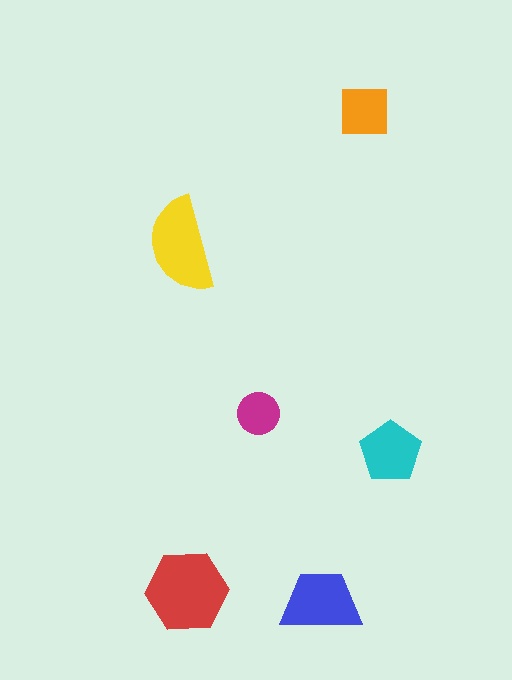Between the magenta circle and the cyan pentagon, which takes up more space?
The cyan pentagon.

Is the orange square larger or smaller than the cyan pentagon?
Smaller.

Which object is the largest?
The red hexagon.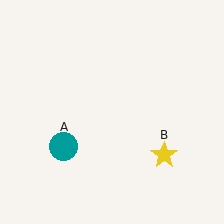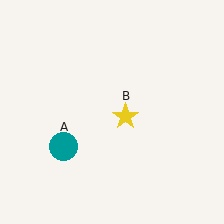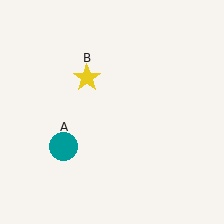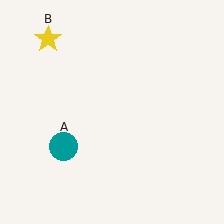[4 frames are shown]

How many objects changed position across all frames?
1 object changed position: yellow star (object B).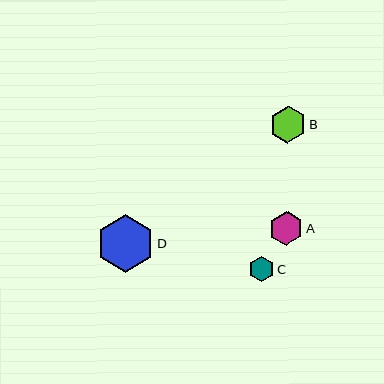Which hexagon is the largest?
Hexagon D is the largest with a size of approximately 58 pixels.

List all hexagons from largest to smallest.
From largest to smallest: D, B, A, C.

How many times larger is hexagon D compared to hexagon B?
Hexagon D is approximately 1.6 times the size of hexagon B.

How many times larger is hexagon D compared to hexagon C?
Hexagon D is approximately 2.3 times the size of hexagon C.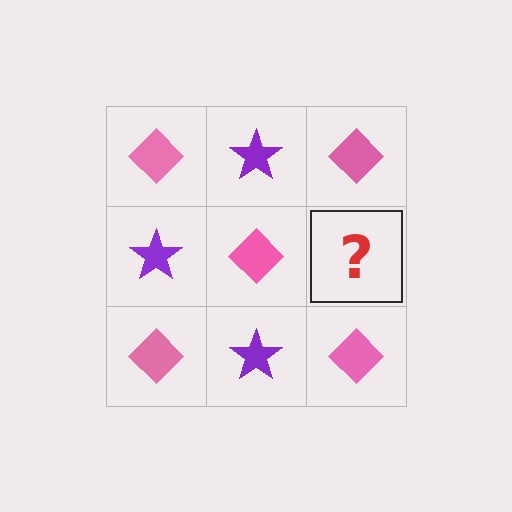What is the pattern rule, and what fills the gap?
The rule is that it alternates pink diamond and purple star in a checkerboard pattern. The gap should be filled with a purple star.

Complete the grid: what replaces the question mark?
The question mark should be replaced with a purple star.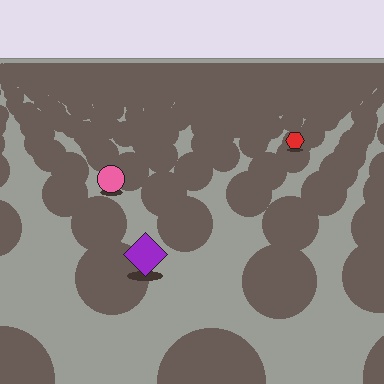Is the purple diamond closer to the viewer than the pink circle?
Yes. The purple diamond is closer — you can tell from the texture gradient: the ground texture is coarser near it.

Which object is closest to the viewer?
The purple diamond is closest. The texture marks near it are larger and more spread out.